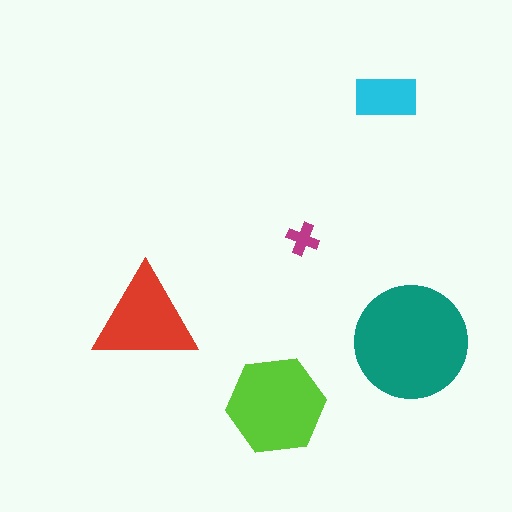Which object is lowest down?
The lime hexagon is bottommost.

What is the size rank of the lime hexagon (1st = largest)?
2nd.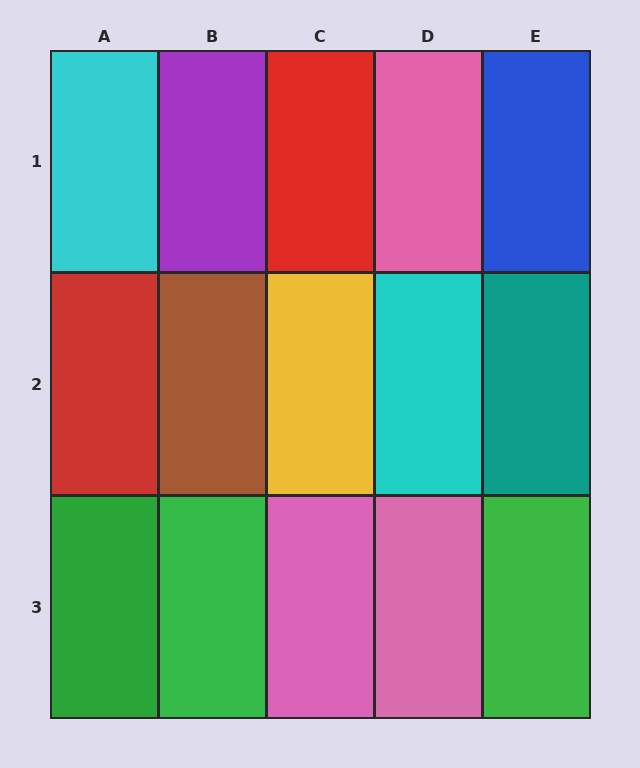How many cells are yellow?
1 cell is yellow.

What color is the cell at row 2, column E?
Teal.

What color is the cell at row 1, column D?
Pink.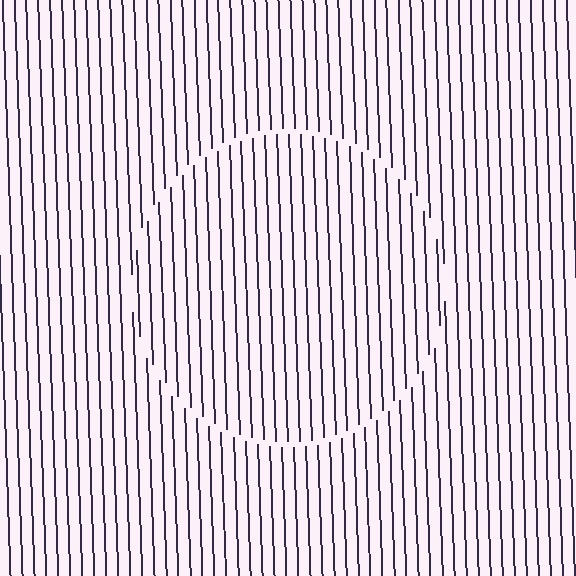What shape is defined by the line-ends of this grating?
An illusory circle. The interior of the shape contains the same grating, shifted by half a period — the contour is defined by the phase discontinuity where line-ends from the inner and outer gratings abut.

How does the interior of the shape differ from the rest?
The interior of the shape contains the same grating, shifted by half a period — the contour is defined by the phase discontinuity where line-ends from the inner and outer gratings abut.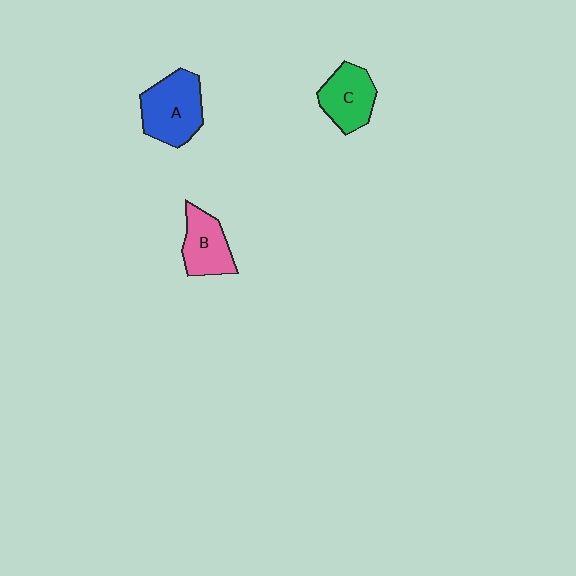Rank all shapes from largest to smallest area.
From largest to smallest: A (blue), C (green), B (pink).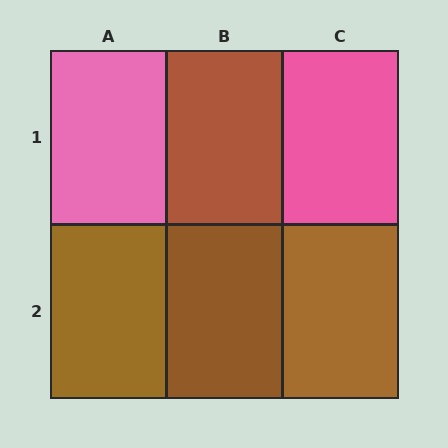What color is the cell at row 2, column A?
Brown.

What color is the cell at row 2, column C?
Brown.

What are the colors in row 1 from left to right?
Pink, brown, pink.